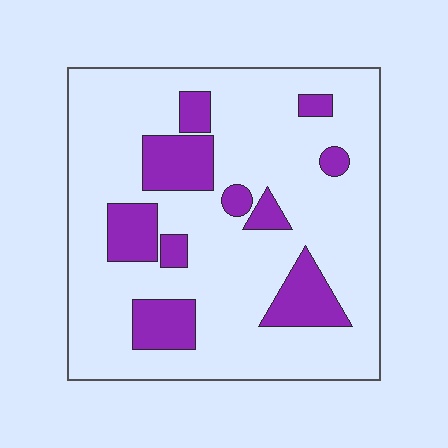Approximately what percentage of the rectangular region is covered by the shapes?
Approximately 20%.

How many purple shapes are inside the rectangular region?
10.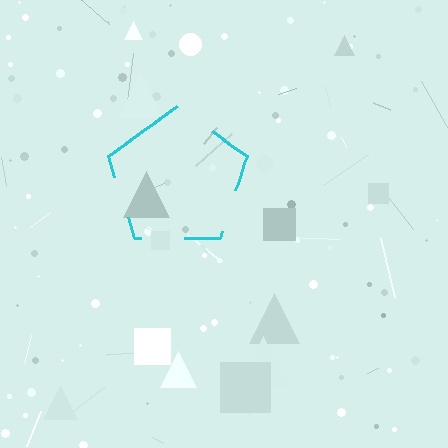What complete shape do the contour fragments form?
The contour fragments form a pentagon.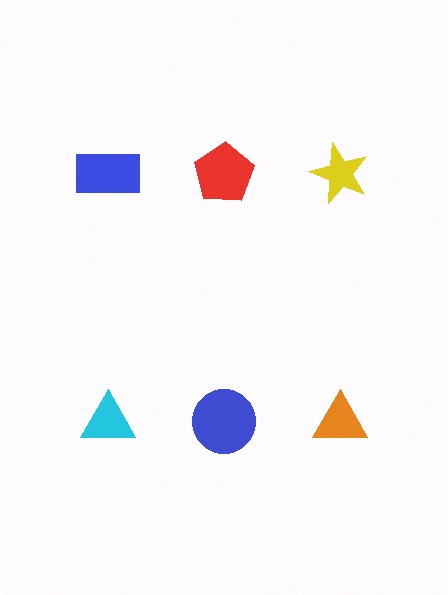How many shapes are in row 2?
3 shapes.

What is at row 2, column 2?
A blue circle.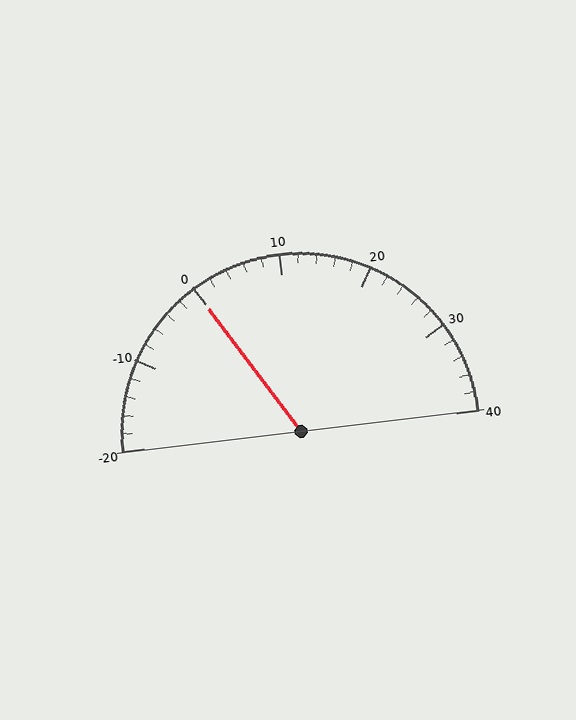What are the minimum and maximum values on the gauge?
The gauge ranges from -20 to 40.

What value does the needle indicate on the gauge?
The needle indicates approximately 0.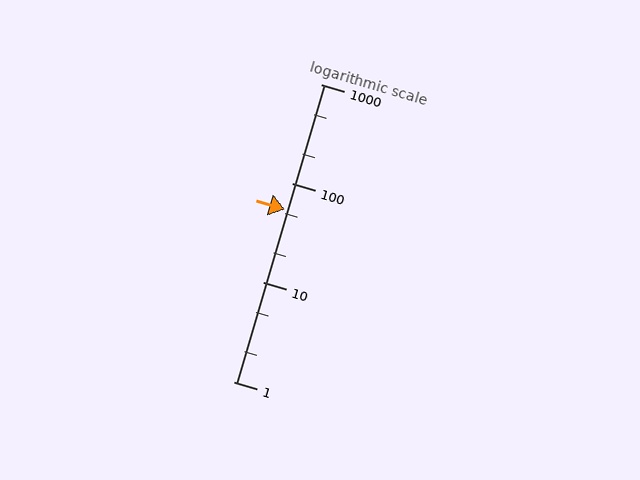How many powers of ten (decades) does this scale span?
The scale spans 3 decades, from 1 to 1000.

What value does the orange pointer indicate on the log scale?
The pointer indicates approximately 55.